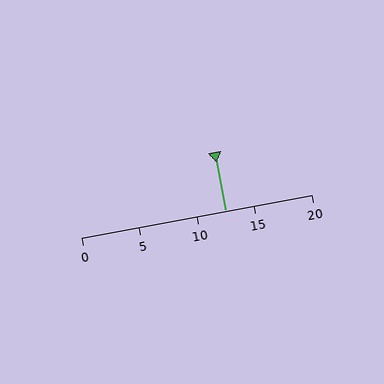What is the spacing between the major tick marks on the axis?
The major ticks are spaced 5 apart.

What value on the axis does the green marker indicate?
The marker indicates approximately 12.5.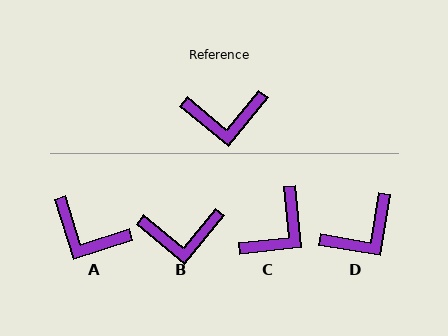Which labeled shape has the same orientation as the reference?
B.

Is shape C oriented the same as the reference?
No, it is off by about 46 degrees.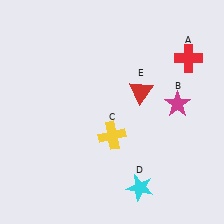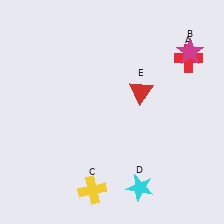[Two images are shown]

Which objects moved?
The objects that moved are: the magenta star (B), the yellow cross (C).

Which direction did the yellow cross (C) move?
The yellow cross (C) moved down.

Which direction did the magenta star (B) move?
The magenta star (B) moved up.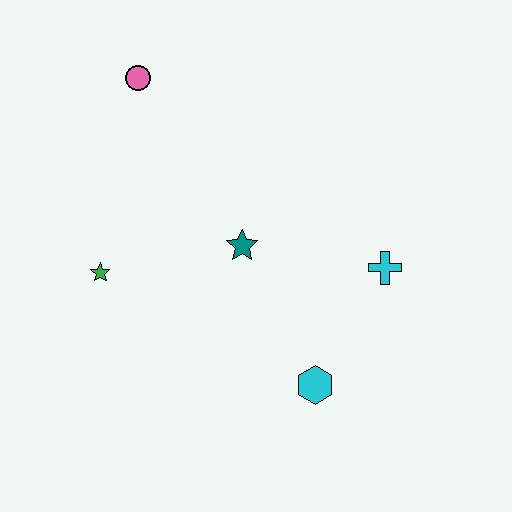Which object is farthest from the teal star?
The pink circle is farthest from the teal star.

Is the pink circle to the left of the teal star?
Yes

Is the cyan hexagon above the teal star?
No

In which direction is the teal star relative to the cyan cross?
The teal star is to the left of the cyan cross.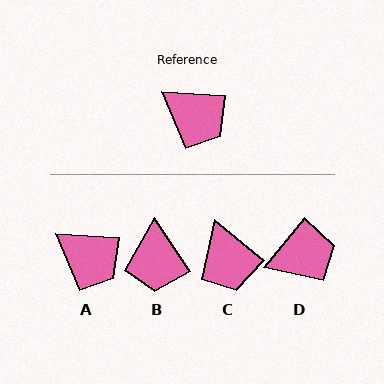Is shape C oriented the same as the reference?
No, it is off by about 35 degrees.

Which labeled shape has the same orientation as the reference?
A.